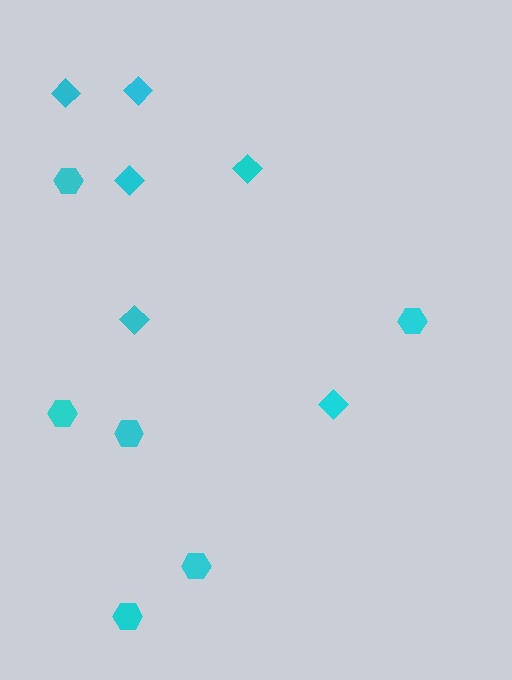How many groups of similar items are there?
There are 2 groups: one group of diamonds (6) and one group of hexagons (6).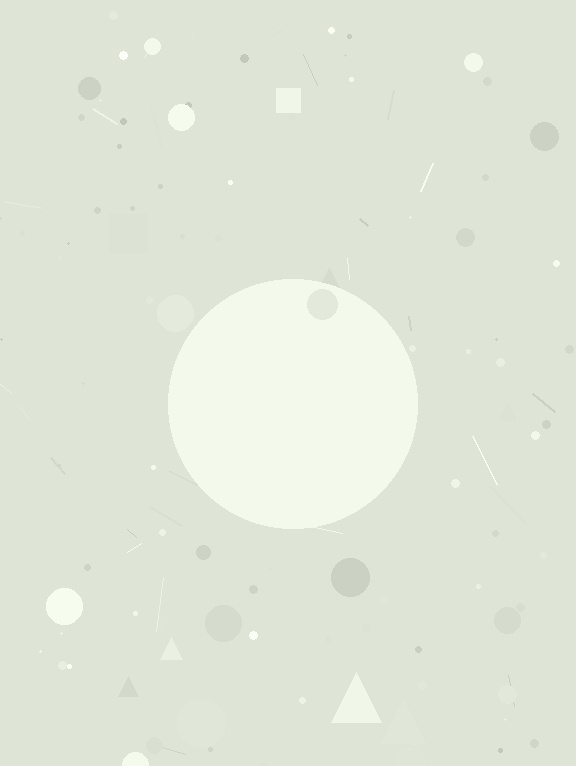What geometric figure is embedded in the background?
A circle is embedded in the background.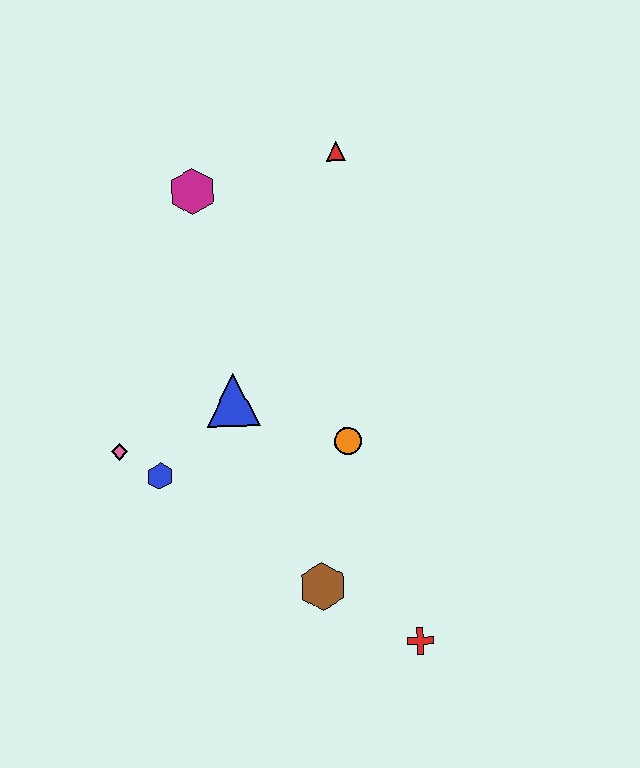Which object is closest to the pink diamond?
The blue hexagon is closest to the pink diamond.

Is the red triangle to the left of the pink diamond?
No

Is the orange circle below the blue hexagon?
No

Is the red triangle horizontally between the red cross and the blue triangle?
Yes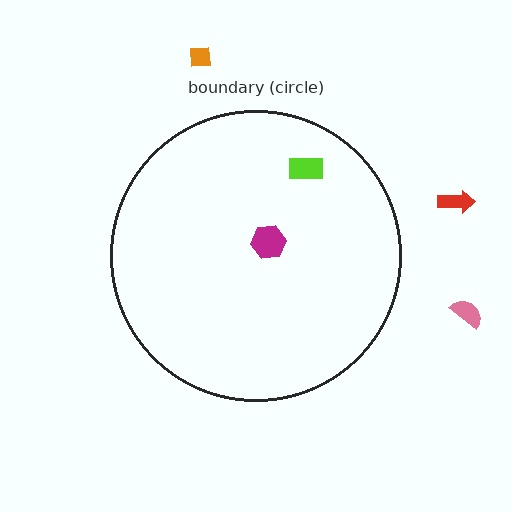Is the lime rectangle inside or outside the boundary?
Inside.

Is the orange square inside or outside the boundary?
Outside.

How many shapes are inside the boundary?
2 inside, 3 outside.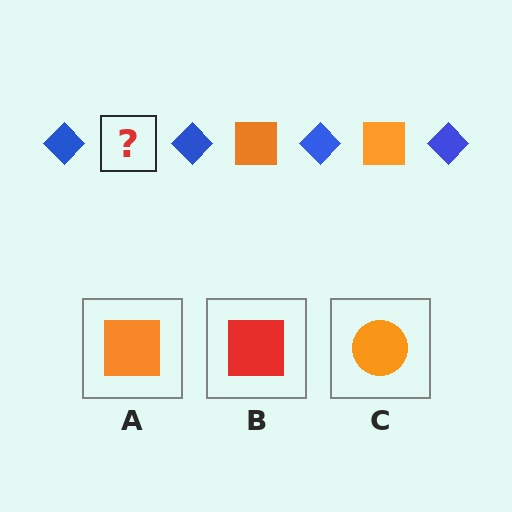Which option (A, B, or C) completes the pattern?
A.